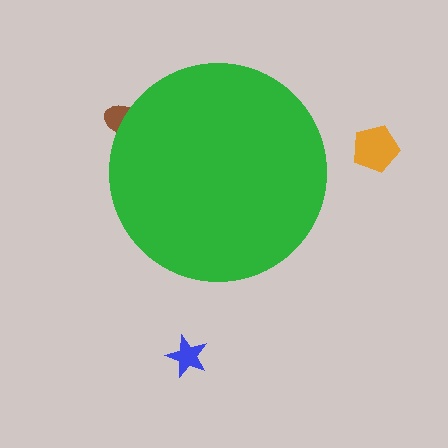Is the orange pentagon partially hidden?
No, the orange pentagon is fully visible.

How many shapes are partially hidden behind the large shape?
1 shape is partially hidden.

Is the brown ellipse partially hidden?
Yes, the brown ellipse is partially hidden behind the green circle.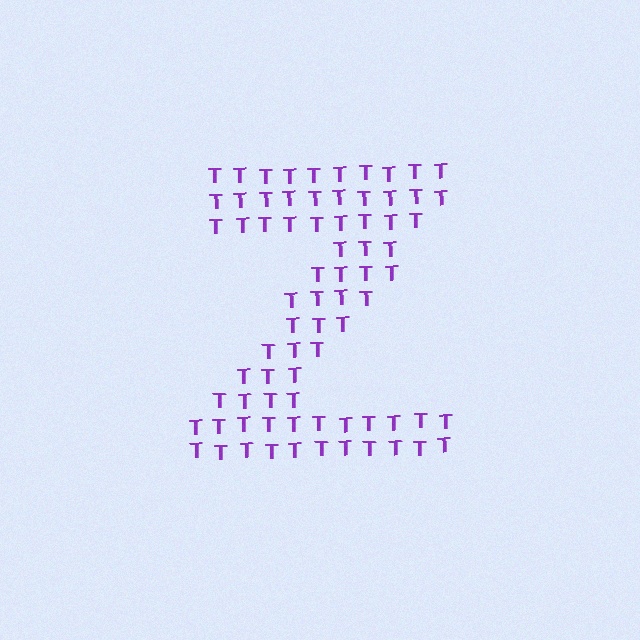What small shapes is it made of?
It is made of small letter T's.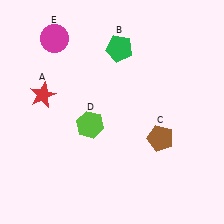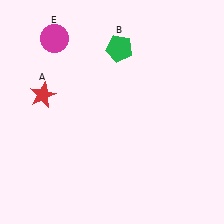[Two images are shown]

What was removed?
The lime hexagon (D), the brown pentagon (C) were removed in Image 2.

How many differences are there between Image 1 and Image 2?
There are 2 differences between the two images.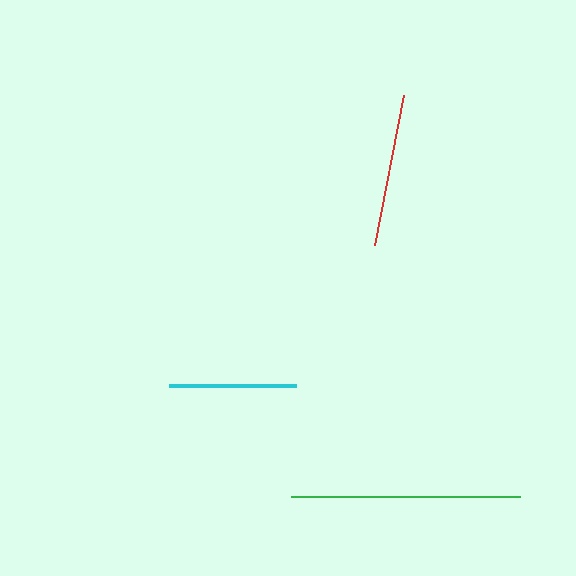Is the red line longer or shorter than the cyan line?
The red line is longer than the cyan line.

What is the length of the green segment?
The green segment is approximately 229 pixels long.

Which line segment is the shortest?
The cyan line is the shortest at approximately 127 pixels.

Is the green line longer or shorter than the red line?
The green line is longer than the red line.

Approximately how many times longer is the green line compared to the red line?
The green line is approximately 1.5 times the length of the red line.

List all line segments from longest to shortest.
From longest to shortest: green, red, cyan.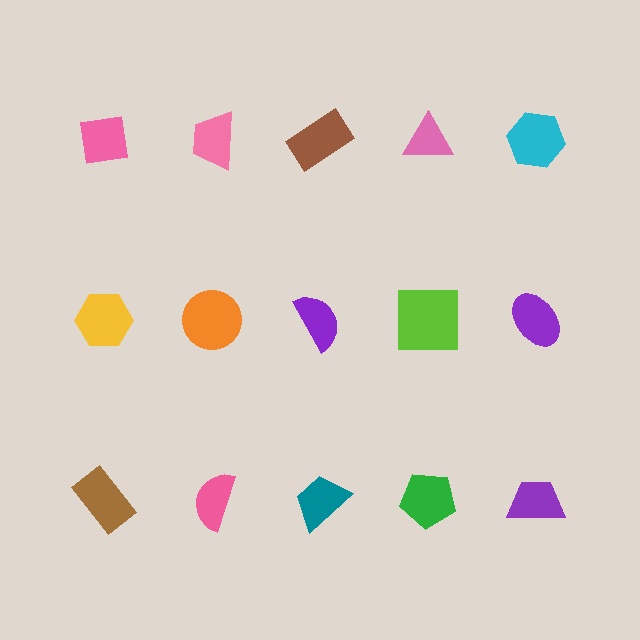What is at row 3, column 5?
A purple trapezoid.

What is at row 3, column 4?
A green pentagon.